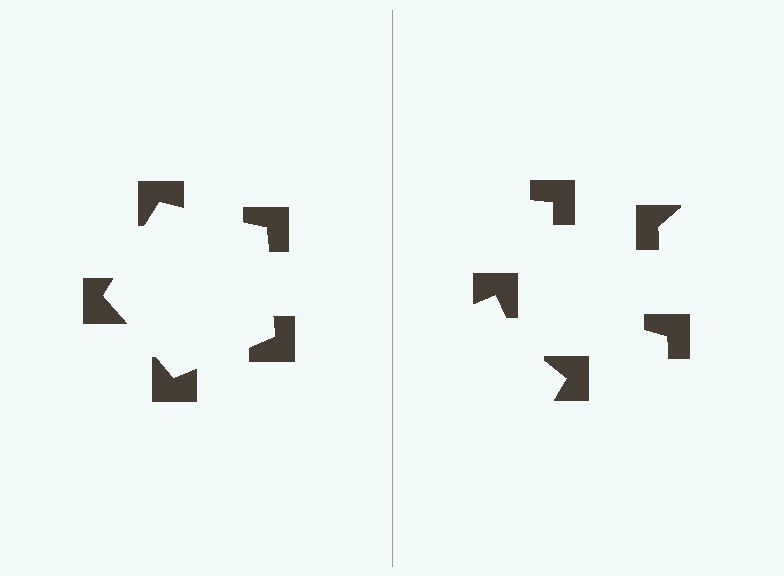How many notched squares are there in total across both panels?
10 — 5 on each side.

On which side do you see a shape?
An illusory pentagon appears on the left side. On the right side the wedge cuts are rotated, so no coherent shape forms.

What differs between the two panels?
The notched squares are positioned identically on both sides; only the wedge orientations differ. On the left they align to a pentagon; on the right they are misaligned.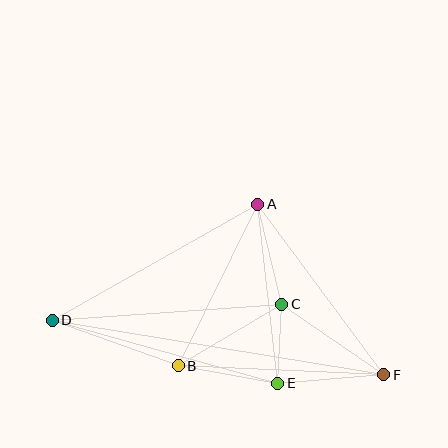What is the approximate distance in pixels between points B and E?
The distance between B and E is approximately 101 pixels.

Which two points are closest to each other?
Points C and E are closest to each other.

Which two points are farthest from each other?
Points D and F are farthest from each other.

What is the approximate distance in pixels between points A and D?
The distance between A and D is approximately 236 pixels.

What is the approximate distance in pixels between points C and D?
The distance between C and D is approximately 230 pixels.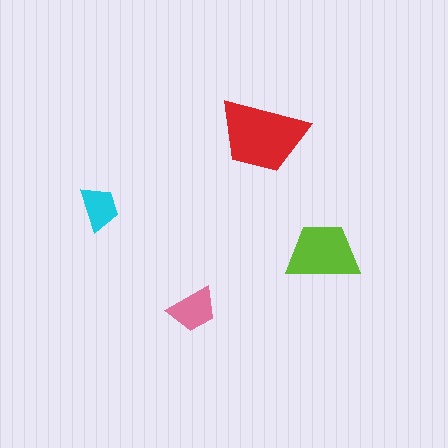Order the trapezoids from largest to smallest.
the red one, the lime one, the pink one, the cyan one.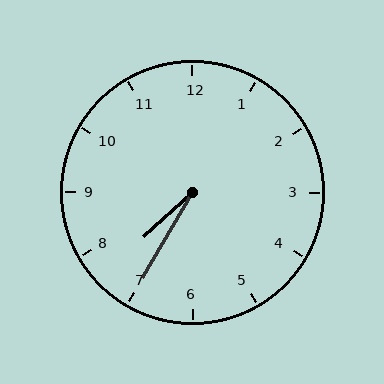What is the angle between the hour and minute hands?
Approximately 18 degrees.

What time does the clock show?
7:35.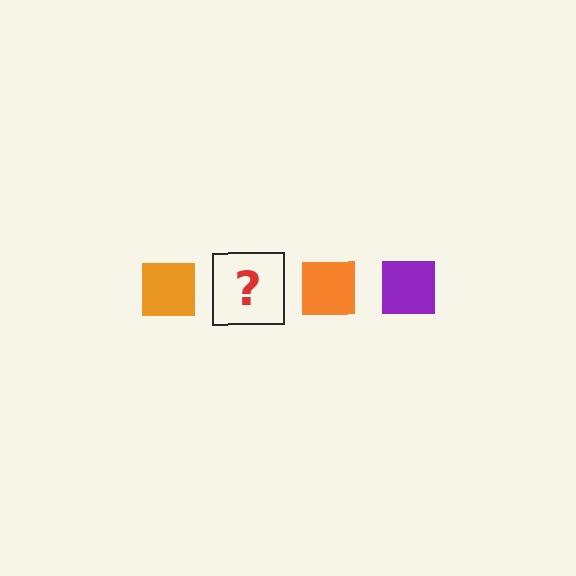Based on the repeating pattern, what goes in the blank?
The blank should be a purple square.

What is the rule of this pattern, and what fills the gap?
The rule is that the pattern cycles through orange, purple squares. The gap should be filled with a purple square.